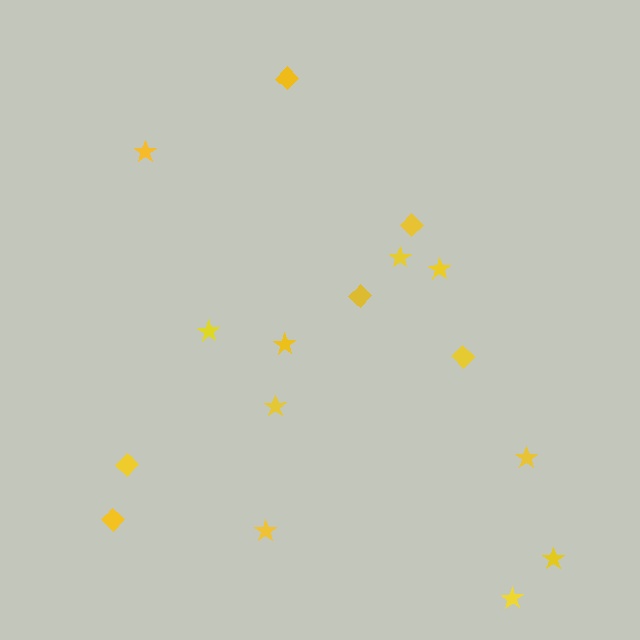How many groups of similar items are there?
There are 2 groups: one group of diamonds (6) and one group of stars (10).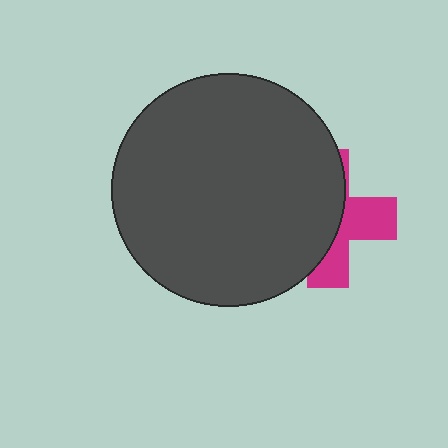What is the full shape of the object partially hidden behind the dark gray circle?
The partially hidden object is a magenta cross.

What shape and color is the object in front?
The object in front is a dark gray circle.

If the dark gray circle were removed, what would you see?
You would see the complete magenta cross.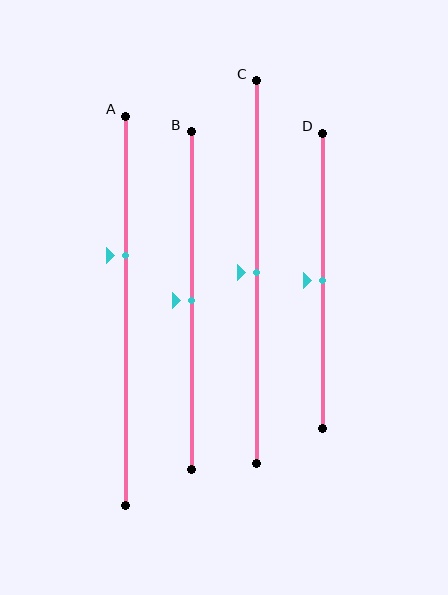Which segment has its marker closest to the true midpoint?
Segment B has its marker closest to the true midpoint.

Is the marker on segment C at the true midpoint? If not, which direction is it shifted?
Yes, the marker on segment C is at the true midpoint.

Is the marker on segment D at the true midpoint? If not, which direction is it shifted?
Yes, the marker on segment D is at the true midpoint.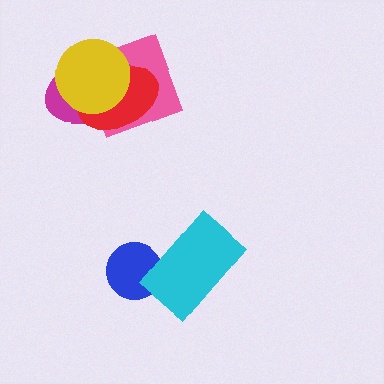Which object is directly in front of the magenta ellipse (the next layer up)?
The red ellipse is directly in front of the magenta ellipse.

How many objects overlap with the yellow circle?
3 objects overlap with the yellow circle.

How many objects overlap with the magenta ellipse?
3 objects overlap with the magenta ellipse.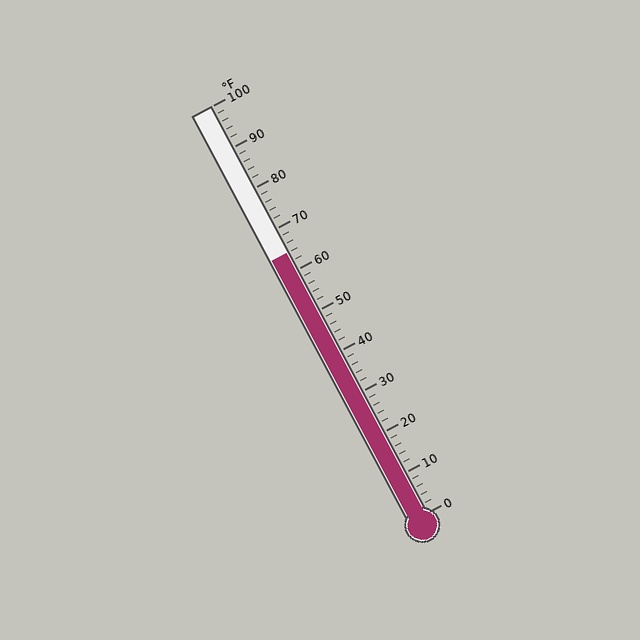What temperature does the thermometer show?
The thermometer shows approximately 64°F.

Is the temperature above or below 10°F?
The temperature is above 10°F.